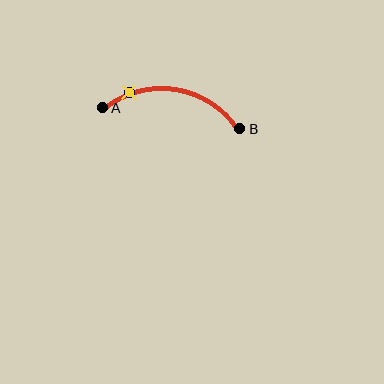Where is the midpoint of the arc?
The arc midpoint is the point on the curve farthest from the straight line joining A and B. It sits above that line.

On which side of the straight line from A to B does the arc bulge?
The arc bulges above the straight line connecting A and B.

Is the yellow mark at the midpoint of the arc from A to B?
No. The yellow mark lies on the arc but is closer to endpoint A. The arc midpoint would be at the point on the curve equidistant along the arc from both A and B.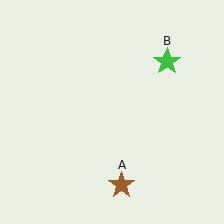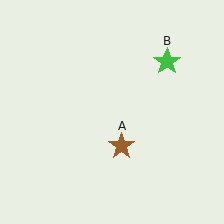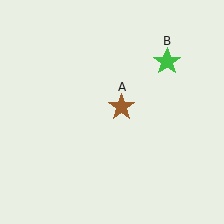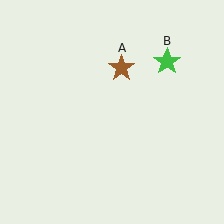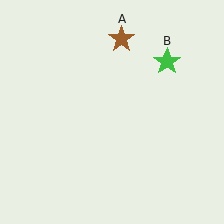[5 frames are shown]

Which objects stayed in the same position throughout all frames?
Green star (object B) remained stationary.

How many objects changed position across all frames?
1 object changed position: brown star (object A).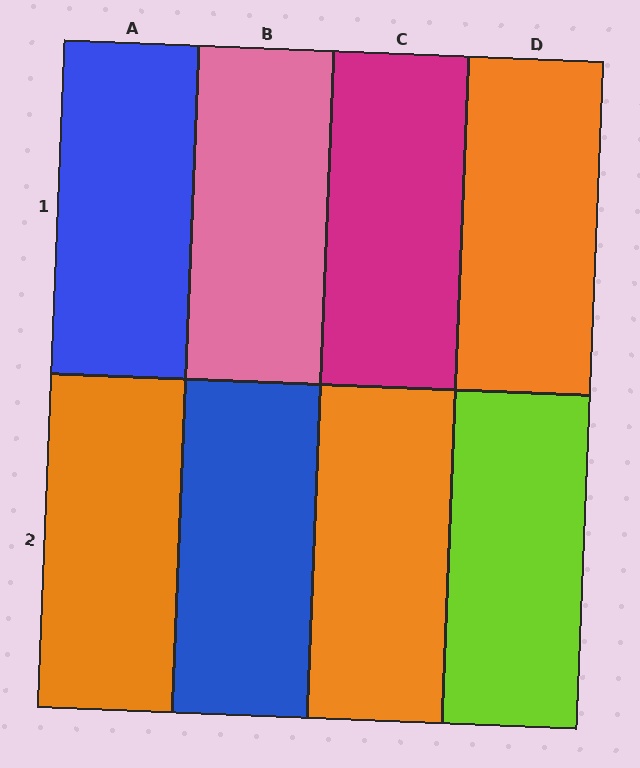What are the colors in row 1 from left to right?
Blue, pink, magenta, orange.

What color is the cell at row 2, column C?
Orange.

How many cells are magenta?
1 cell is magenta.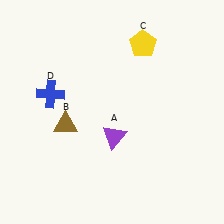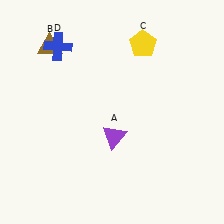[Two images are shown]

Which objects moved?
The objects that moved are: the brown triangle (B), the blue cross (D).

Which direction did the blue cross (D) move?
The blue cross (D) moved up.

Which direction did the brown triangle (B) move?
The brown triangle (B) moved up.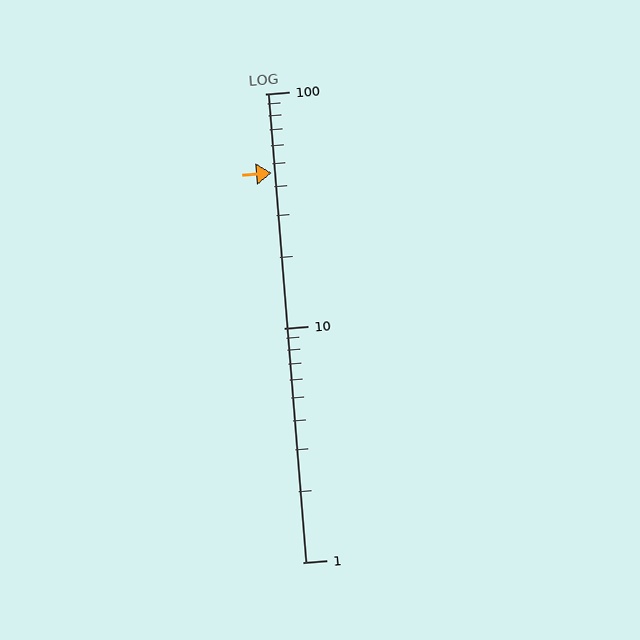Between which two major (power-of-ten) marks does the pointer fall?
The pointer is between 10 and 100.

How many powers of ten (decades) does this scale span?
The scale spans 2 decades, from 1 to 100.